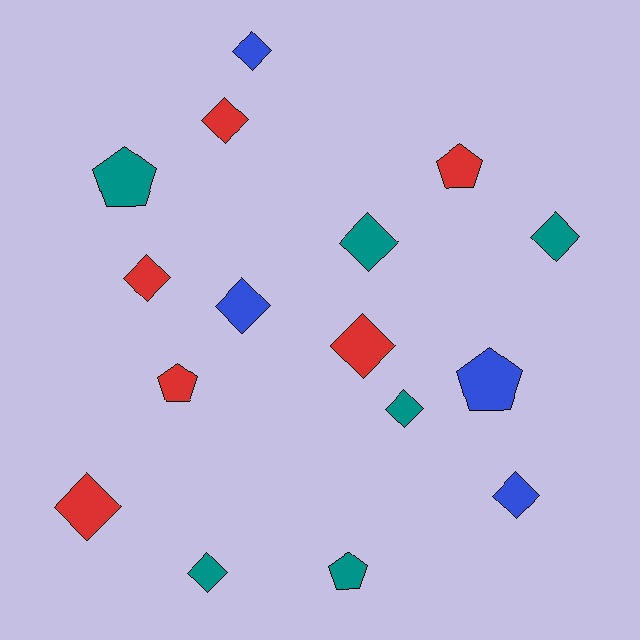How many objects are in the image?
There are 16 objects.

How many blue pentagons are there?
There is 1 blue pentagon.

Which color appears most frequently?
Teal, with 6 objects.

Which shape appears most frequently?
Diamond, with 11 objects.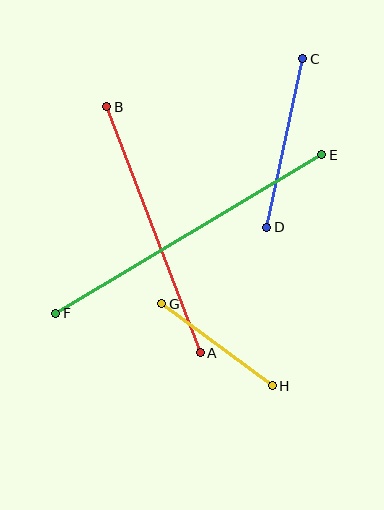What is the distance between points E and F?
The distance is approximately 310 pixels.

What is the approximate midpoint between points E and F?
The midpoint is at approximately (189, 234) pixels.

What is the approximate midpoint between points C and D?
The midpoint is at approximately (285, 143) pixels.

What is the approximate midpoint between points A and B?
The midpoint is at approximately (153, 230) pixels.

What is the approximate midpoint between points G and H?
The midpoint is at approximately (217, 345) pixels.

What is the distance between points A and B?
The distance is approximately 263 pixels.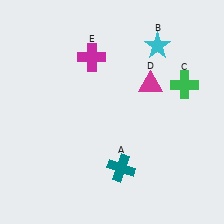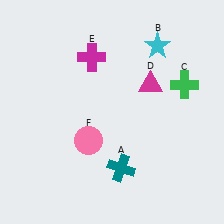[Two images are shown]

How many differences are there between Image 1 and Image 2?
There is 1 difference between the two images.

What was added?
A pink circle (F) was added in Image 2.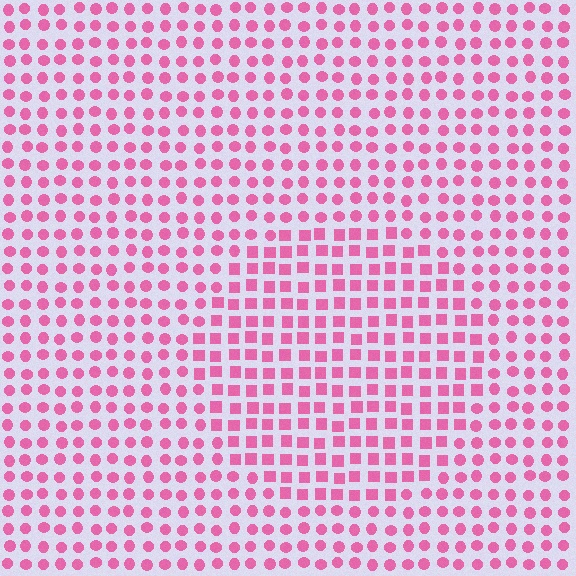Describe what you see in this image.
The image is filled with small pink elements arranged in a uniform grid. A circle-shaped region contains squares, while the surrounding area contains circles. The boundary is defined purely by the change in element shape.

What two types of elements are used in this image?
The image uses squares inside the circle region and circles outside it.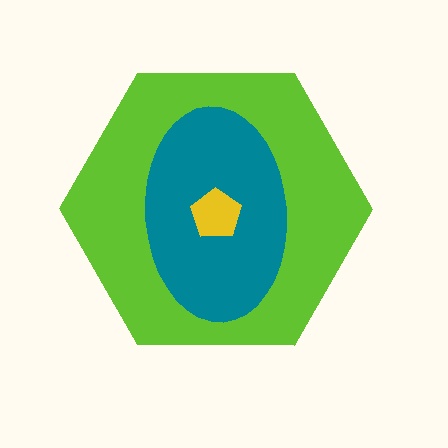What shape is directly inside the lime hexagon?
The teal ellipse.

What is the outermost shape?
The lime hexagon.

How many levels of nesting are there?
3.